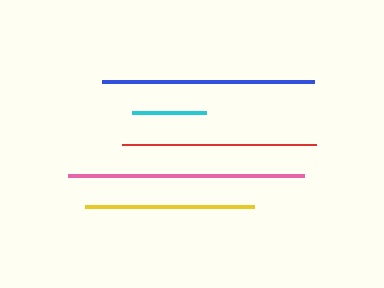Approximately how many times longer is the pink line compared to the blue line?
The pink line is approximately 1.1 times the length of the blue line.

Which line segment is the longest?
The pink line is the longest at approximately 236 pixels.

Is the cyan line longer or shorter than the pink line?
The pink line is longer than the cyan line.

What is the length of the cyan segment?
The cyan segment is approximately 74 pixels long.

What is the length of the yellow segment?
The yellow segment is approximately 169 pixels long.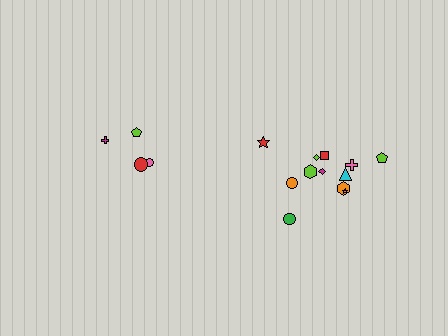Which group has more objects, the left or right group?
The right group.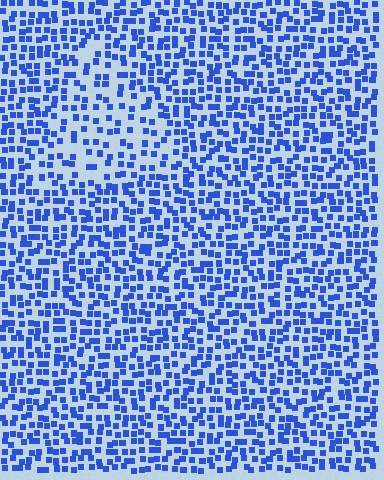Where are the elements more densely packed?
The elements are more densely packed outside the triangle boundary.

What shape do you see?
I see a triangle.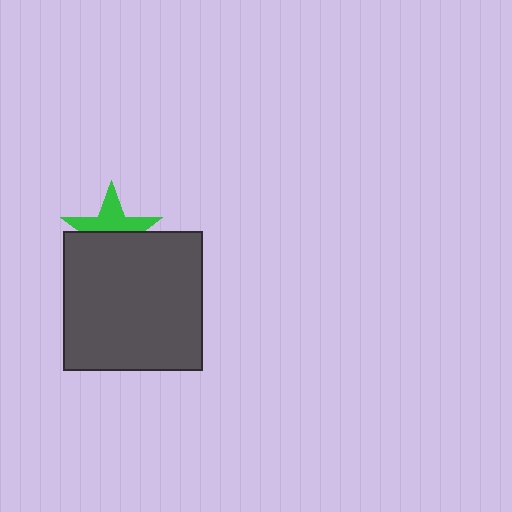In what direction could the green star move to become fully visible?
The green star could move up. That would shift it out from behind the dark gray square entirely.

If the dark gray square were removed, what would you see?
You would see the complete green star.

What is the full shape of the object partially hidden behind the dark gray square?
The partially hidden object is a green star.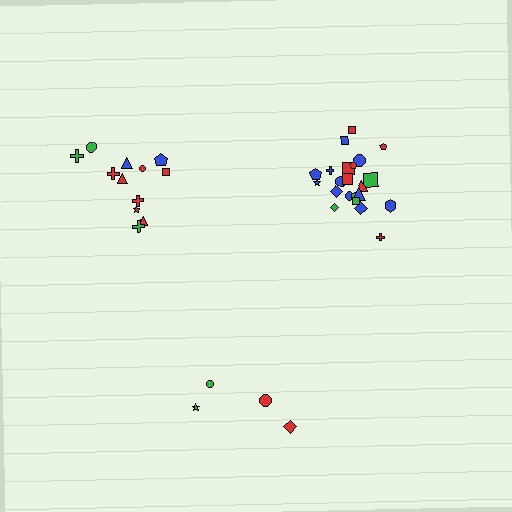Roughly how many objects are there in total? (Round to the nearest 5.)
Roughly 40 objects in total.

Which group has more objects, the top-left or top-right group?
The top-right group.